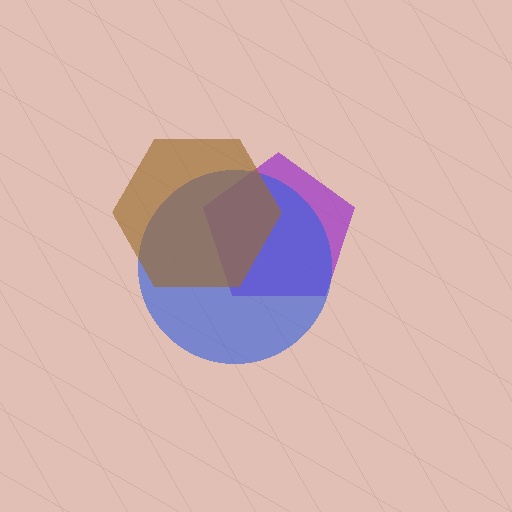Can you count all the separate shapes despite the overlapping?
Yes, there are 3 separate shapes.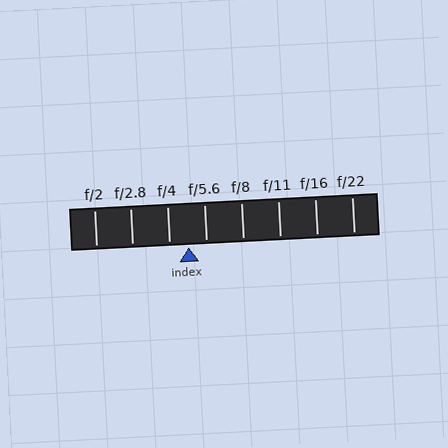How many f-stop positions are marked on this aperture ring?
There are 8 f-stop positions marked.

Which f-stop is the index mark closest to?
The index mark is closest to f/5.6.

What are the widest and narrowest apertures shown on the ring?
The widest aperture shown is f/2 and the narrowest is f/22.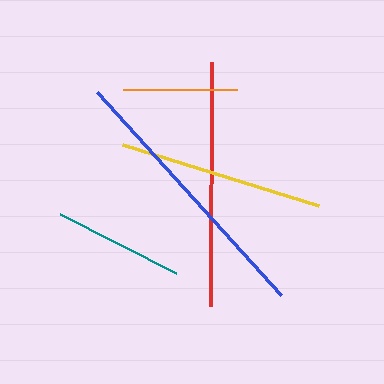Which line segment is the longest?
The blue line is the longest at approximately 274 pixels.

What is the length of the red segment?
The red segment is approximately 244 pixels long.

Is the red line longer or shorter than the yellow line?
The red line is longer than the yellow line.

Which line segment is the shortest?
The orange line is the shortest at approximately 114 pixels.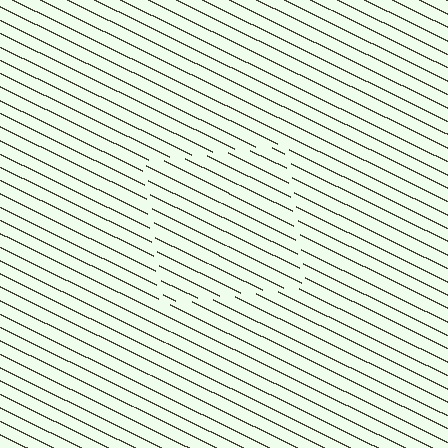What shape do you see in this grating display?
An illusory square. The interior of the shape contains the same grating, shifted by half a period — the contour is defined by the phase discontinuity where line-ends from the inner and outer gratings abut.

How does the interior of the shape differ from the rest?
The interior of the shape contains the same grating, shifted by half a period — the contour is defined by the phase discontinuity where line-ends from the inner and outer gratings abut.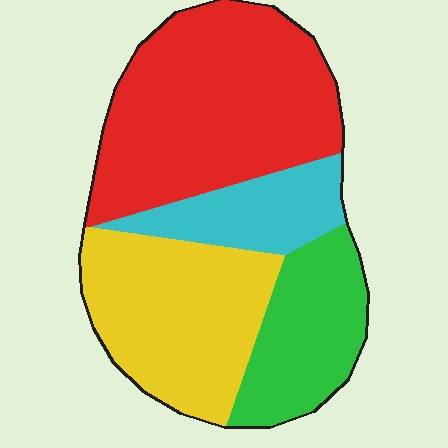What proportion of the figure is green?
Green covers roughly 20% of the figure.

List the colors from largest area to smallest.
From largest to smallest: red, yellow, green, cyan.